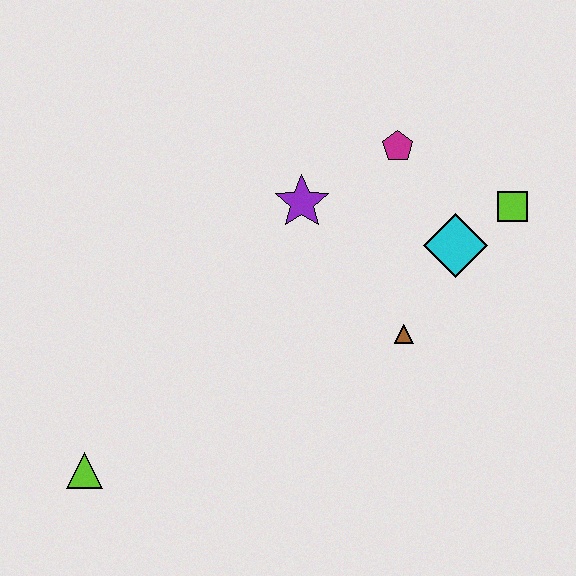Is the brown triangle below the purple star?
Yes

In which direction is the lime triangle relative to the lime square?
The lime triangle is to the left of the lime square.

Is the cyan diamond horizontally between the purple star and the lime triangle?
No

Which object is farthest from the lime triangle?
The lime square is farthest from the lime triangle.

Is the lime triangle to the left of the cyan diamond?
Yes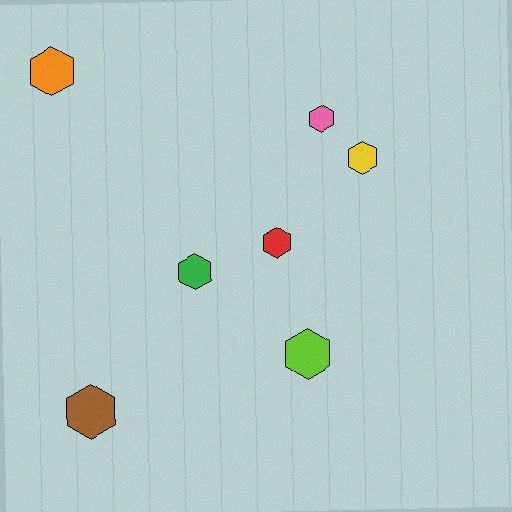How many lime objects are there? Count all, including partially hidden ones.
There is 1 lime object.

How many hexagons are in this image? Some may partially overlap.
There are 7 hexagons.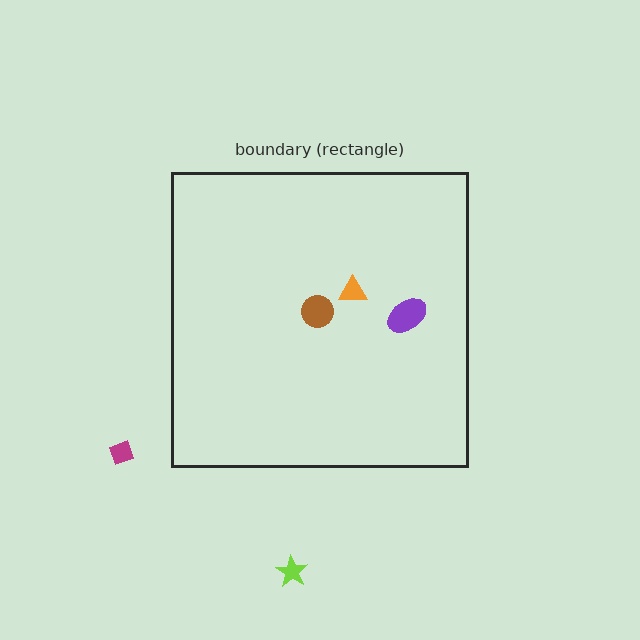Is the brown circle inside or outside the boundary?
Inside.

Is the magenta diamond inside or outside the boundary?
Outside.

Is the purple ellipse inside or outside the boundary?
Inside.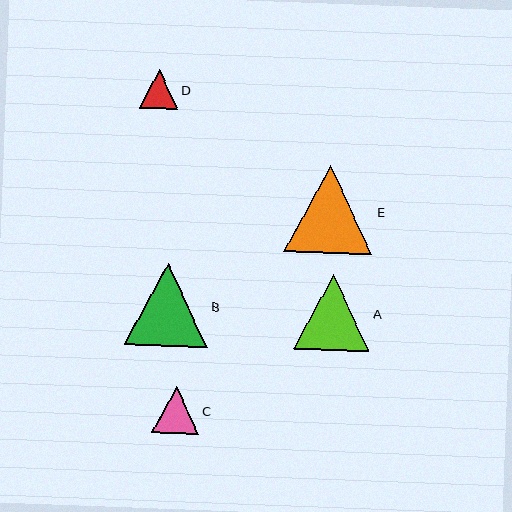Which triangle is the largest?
Triangle E is the largest with a size of approximately 88 pixels.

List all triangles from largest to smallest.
From largest to smallest: E, B, A, C, D.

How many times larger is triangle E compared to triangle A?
Triangle E is approximately 1.2 times the size of triangle A.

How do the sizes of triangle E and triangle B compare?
Triangle E and triangle B are approximately the same size.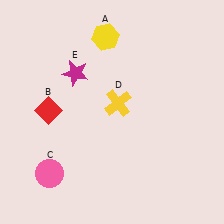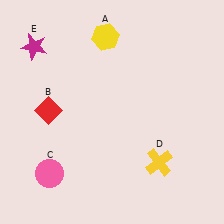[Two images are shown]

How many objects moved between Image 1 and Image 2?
2 objects moved between the two images.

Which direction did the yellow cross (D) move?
The yellow cross (D) moved down.